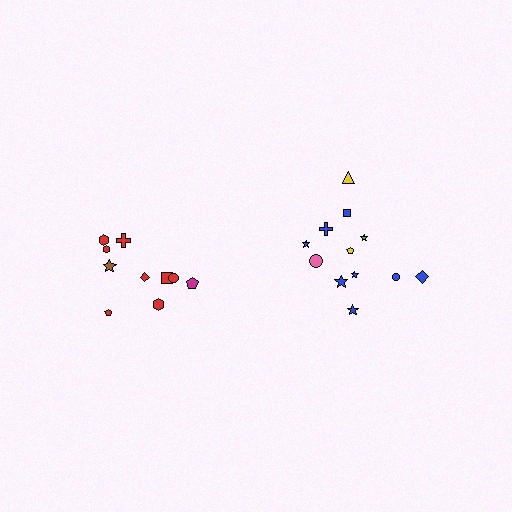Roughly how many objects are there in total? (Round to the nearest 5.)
Roughly 20 objects in total.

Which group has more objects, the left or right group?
The right group.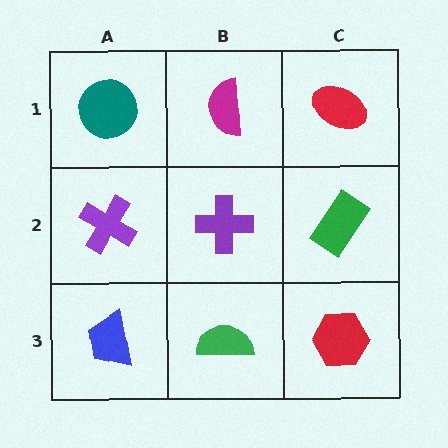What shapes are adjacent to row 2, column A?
A teal circle (row 1, column A), a blue trapezoid (row 3, column A), a purple cross (row 2, column B).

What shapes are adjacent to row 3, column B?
A purple cross (row 2, column B), a blue trapezoid (row 3, column A), a red hexagon (row 3, column C).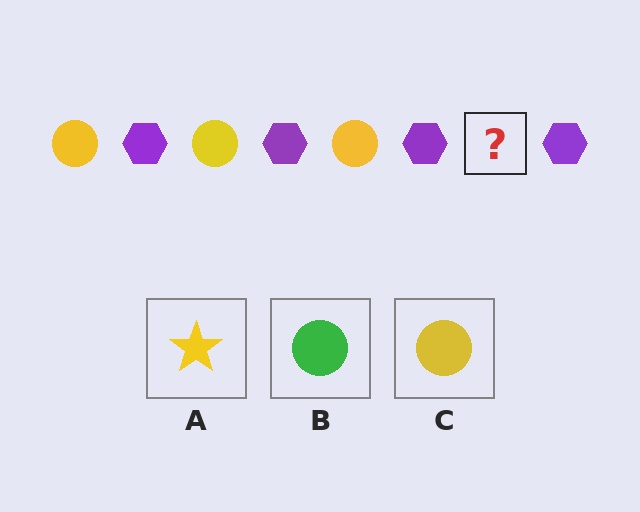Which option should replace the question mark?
Option C.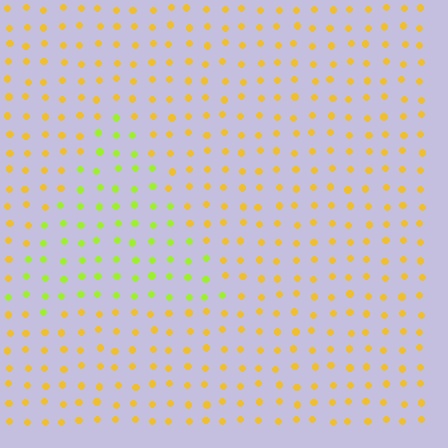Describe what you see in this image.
The image is filled with small yellow elements in a uniform arrangement. A triangle-shaped region is visible where the elements are tinted to a slightly different hue, forming a subtle color boundary.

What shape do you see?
I see a triangle.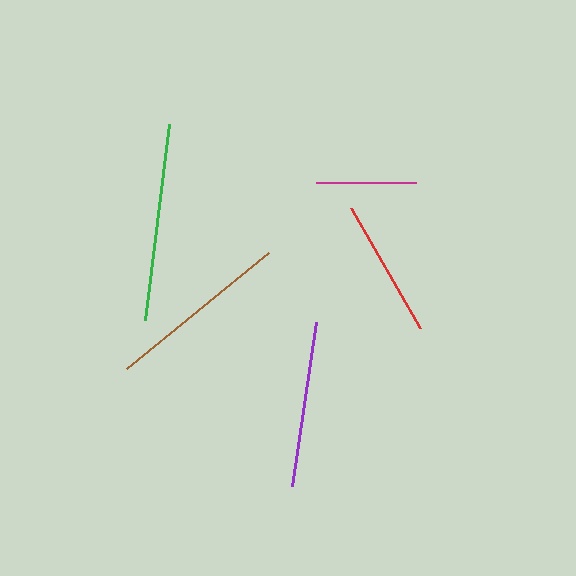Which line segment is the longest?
The green line is the longest at approximately 197 pixels.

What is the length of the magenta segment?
The magenta segment is approximately 101 pixels long.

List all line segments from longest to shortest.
From longest to shortest: green, brown, purple, red, magenta.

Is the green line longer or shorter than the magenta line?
The green line is longer than the magenta line.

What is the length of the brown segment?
The brown segment is approximately 184 pixels long.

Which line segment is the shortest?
The magenta line is the shortest at approximately 101 pixels.